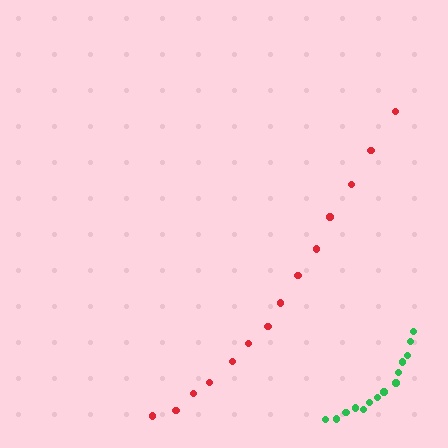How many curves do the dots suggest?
There are 2 distinct paths.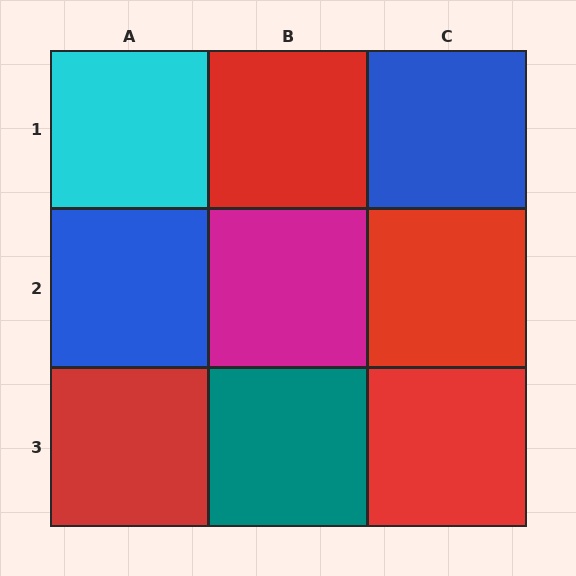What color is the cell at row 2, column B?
Magenta.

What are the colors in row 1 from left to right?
Cyan, red, blue.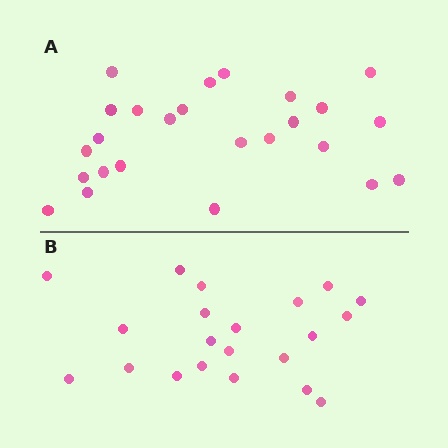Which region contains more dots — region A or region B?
Region A (the top region) has more dots.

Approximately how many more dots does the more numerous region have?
Region A has about 4 more dots than region B.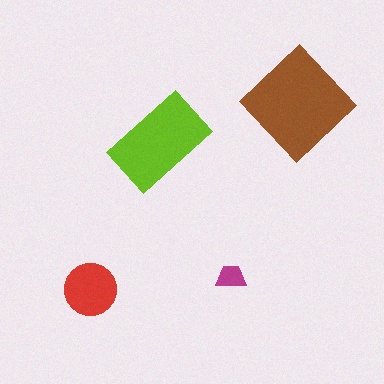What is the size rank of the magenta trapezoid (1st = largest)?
4th.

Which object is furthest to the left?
The red circle is leftmost.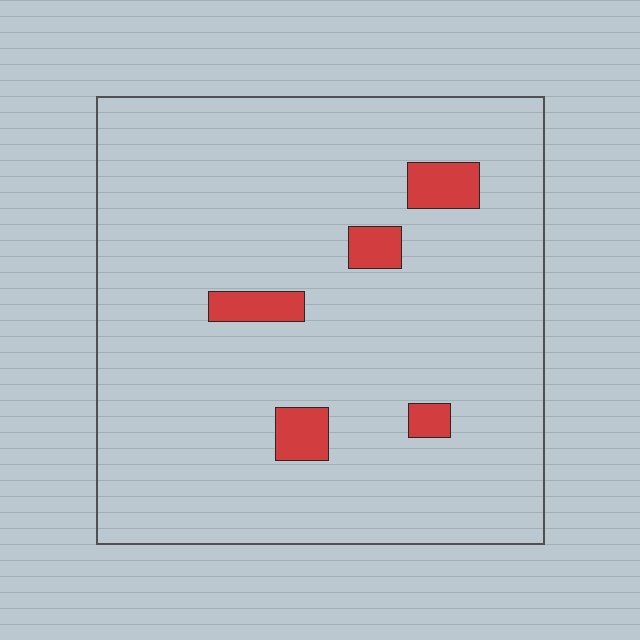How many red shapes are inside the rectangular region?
5.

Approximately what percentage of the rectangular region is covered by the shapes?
Approximately 5%.